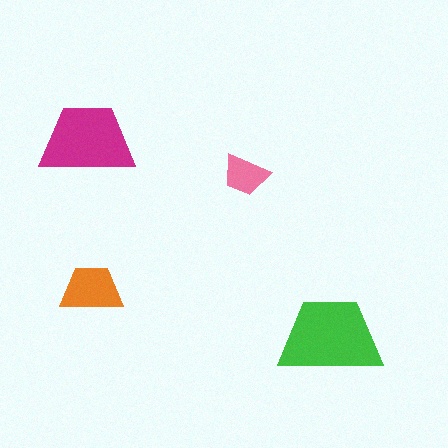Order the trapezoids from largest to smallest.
the green one, the magenta one, the orange one, the pink one.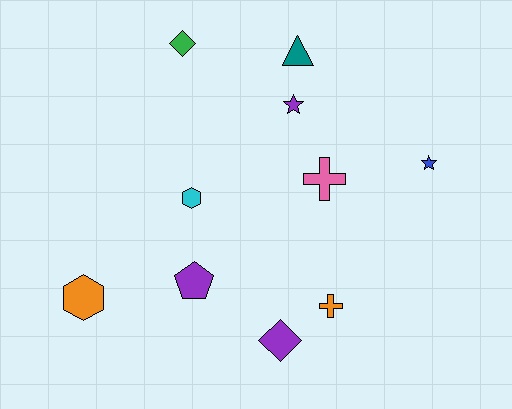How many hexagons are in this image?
There are 2 hexagons.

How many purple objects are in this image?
There are 3 purple objects.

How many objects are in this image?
There are 10 objects.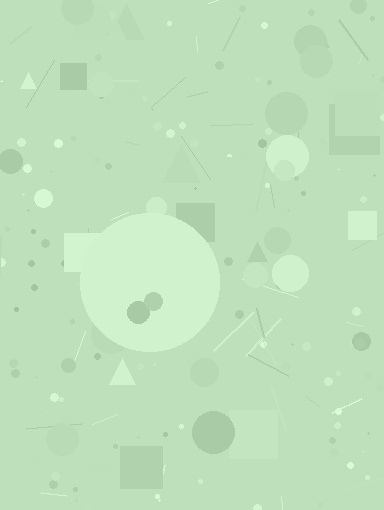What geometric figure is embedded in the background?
A circle is embedded in the background.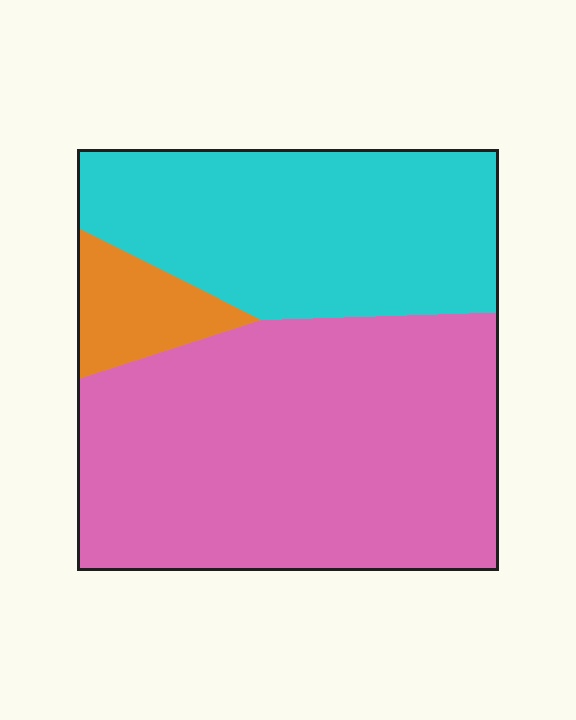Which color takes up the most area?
Pink, at roughly 55%.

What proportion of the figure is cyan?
Cyan covers around 35% of the figure.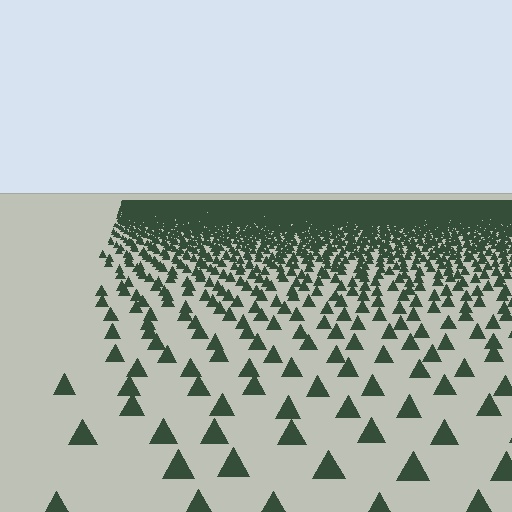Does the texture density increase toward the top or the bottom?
Density increases toward the top.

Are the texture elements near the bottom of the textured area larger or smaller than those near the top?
Larger. Near the bottom, elements are closer to the viewer and appear at a bigger on-screen size.